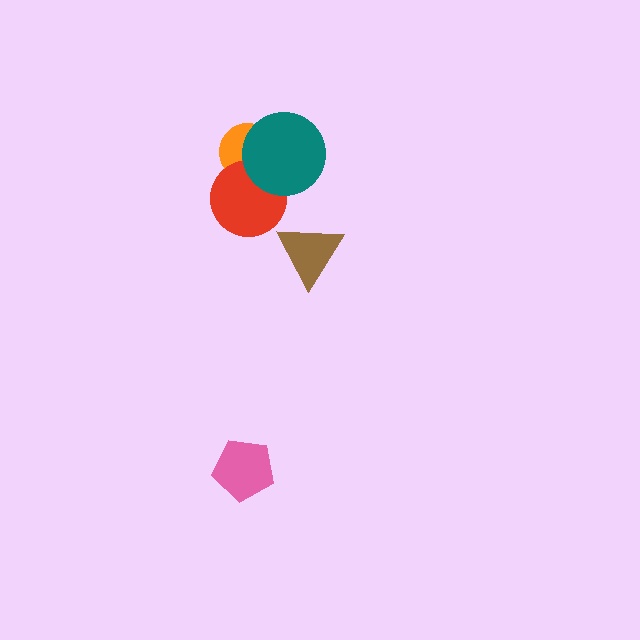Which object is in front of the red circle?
The teal circle is in front of the red circle.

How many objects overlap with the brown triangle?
0 objects overlap with the brown triangle.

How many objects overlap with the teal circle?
3 objects overlap with the teal circle.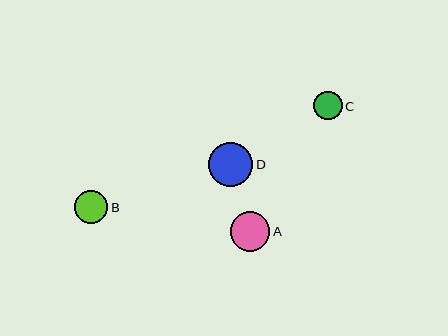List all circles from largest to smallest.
From largest to smallest: D, A, B, C.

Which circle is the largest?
Circle D is the largest with a size of approximately 44 pixels.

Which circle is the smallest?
Circle C is the smallest with a size of approximately 29 pixels.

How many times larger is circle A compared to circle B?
Circle A is approximately 1.2 times the size of circle B.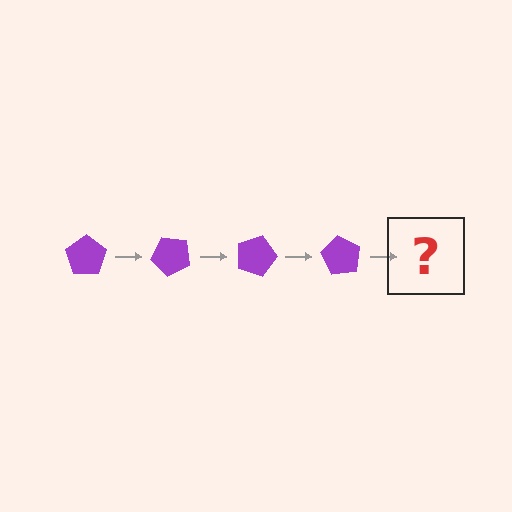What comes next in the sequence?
The next element should be a purple pentagon rotated 180 degrees.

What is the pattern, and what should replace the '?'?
The pattern is that the pentagon rotates 45 degrees each step. The '?' should be a purple pentagon rotated 180 degrees.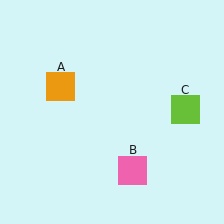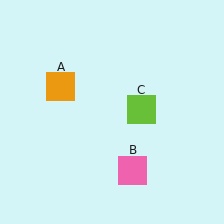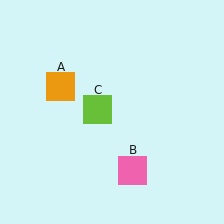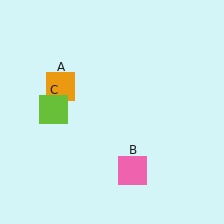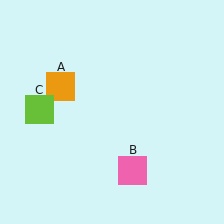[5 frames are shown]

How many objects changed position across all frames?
1 object changed position: lime square (object C).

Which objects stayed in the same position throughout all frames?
Orange square (object A) and pink square (object B) remained stationary.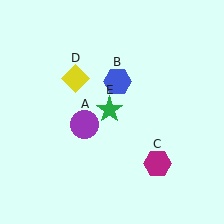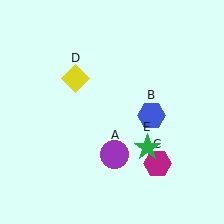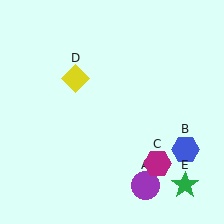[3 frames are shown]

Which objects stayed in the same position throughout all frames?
Magenta hexagon (object C) and yellow diamond (object D) remained stationary.